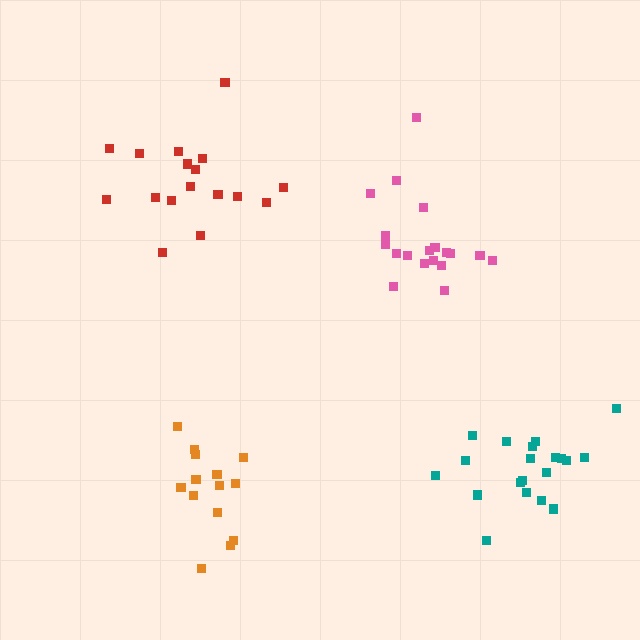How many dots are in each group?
Group 1: 20 dots, Group 2: 17 dots, Group 3: 14 dots, Group 4: 19 dots (70 total).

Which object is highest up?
The red cluster is topmost.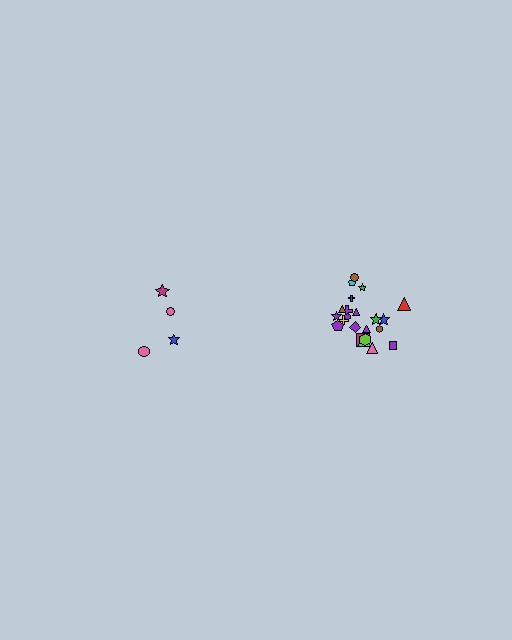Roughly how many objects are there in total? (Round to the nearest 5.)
Roughly 25 objects in total.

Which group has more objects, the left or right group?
The right group.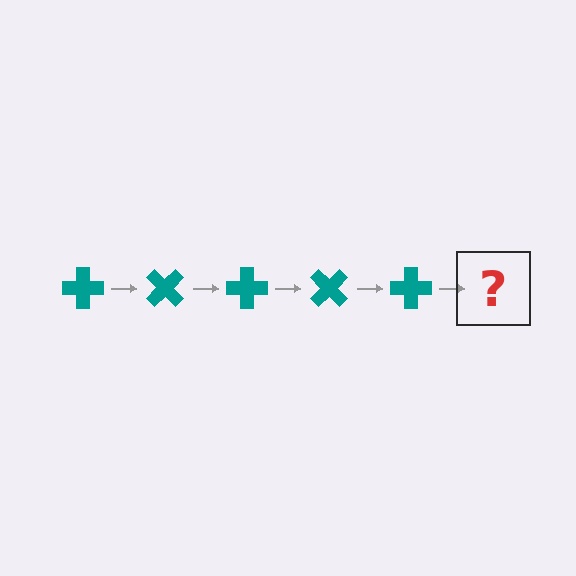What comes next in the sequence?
The next element should be a teal cross rotated 225 degrees.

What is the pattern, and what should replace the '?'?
The pattern is that the cross rotates 45 degrees each step. The '?' should be a teal cross rotated 225 degrees.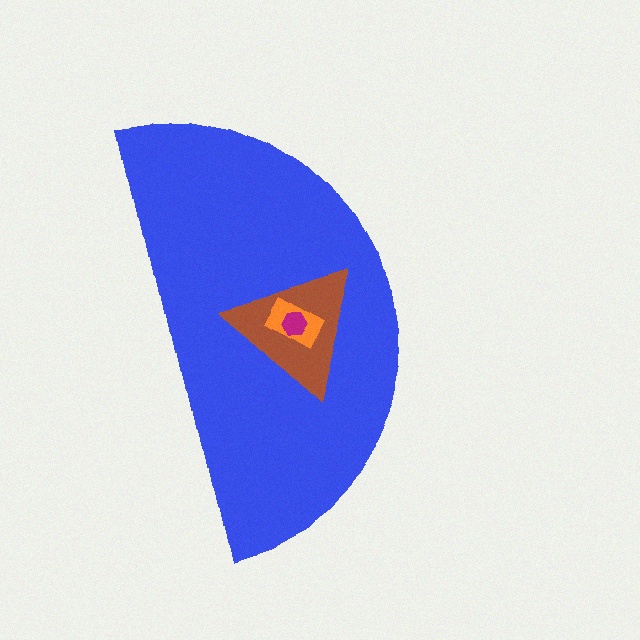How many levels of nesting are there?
4.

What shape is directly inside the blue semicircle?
The brown triangle.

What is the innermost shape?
The magenta hexagon.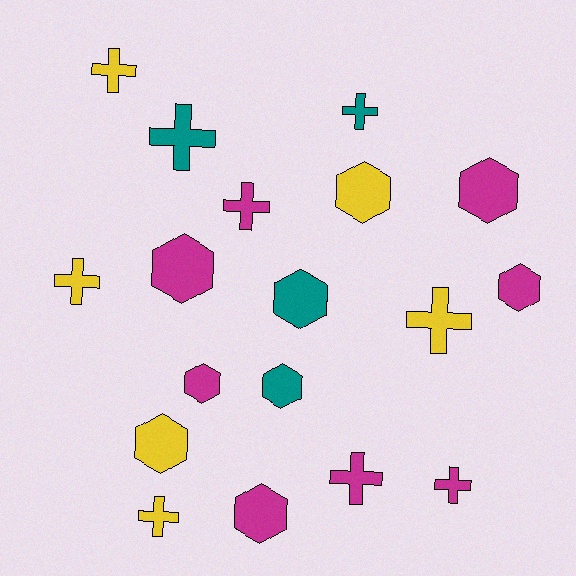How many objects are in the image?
There are 18 objects.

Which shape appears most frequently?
Hexagon, with 9 objects.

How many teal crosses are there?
There are 2 teal crosses.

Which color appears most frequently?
Magenta, with 8 objects.